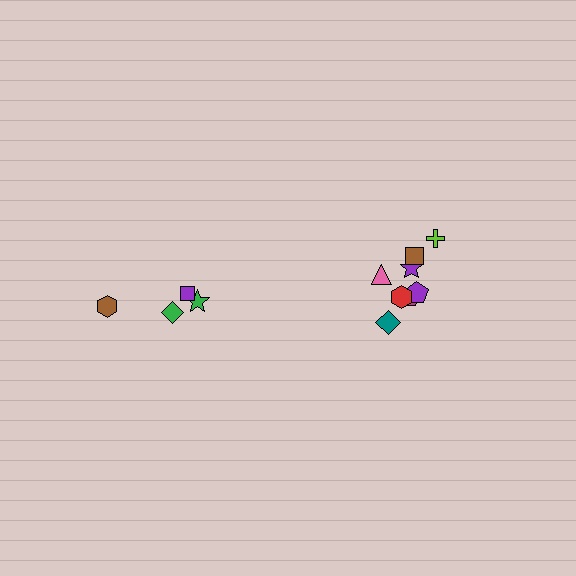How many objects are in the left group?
There are 4 objects.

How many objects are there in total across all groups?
There are 12 objects.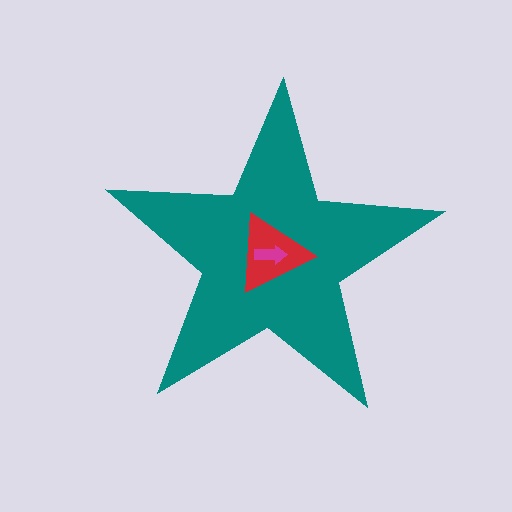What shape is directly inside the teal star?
The red triangle.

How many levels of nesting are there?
3.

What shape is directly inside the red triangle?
The magenta arrow.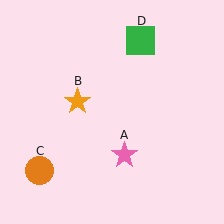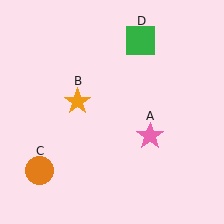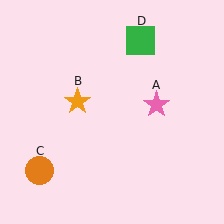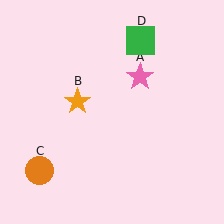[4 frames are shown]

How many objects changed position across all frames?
1 object changed position: pink star (object A).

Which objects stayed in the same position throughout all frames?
Orange star (object B) and orange circle (object C) and green square (object D) remained stationary.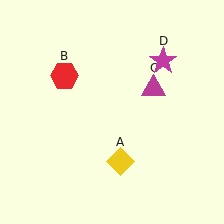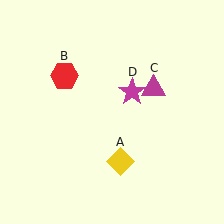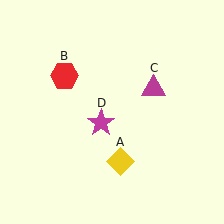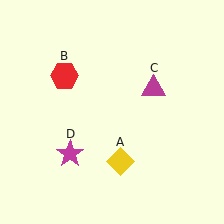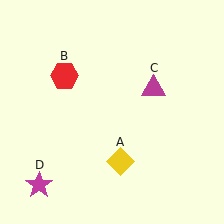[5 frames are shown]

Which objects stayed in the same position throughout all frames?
Yellow diamond (object A) and red hexagon (object B) and magenta triangle (object C) remained stationary.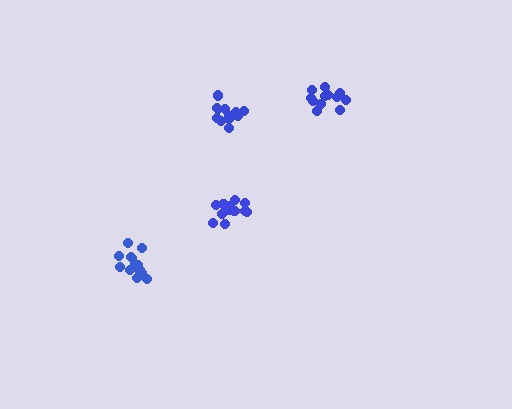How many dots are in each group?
Group 1: 12 dots, Group 2: 14 dots, Group 3: 15 dots, Group 4: 13 dots (54 total).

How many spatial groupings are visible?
There are 4 spatial groupings.